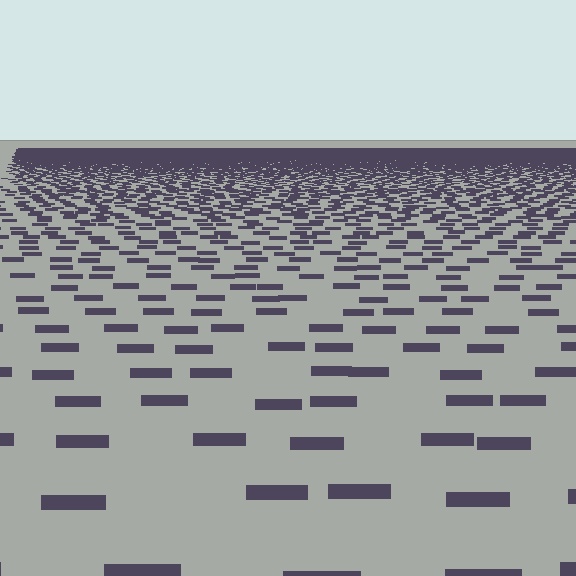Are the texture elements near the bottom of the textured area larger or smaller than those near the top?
Larger. Near the bottom, elements are closer to the viewer and appear at a bigger on-screen size.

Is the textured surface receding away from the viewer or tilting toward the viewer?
The surface is receding away from the viewer. Texture elements get smaller and denser toward the top.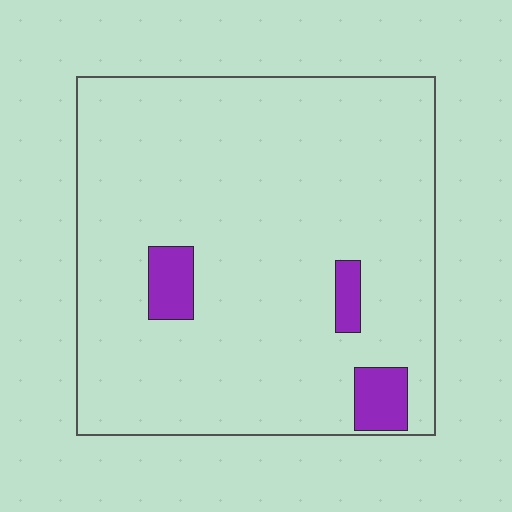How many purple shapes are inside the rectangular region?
3.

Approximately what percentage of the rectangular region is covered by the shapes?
Approximately 5%.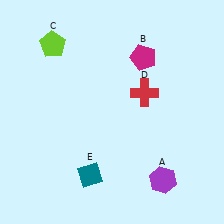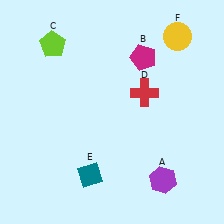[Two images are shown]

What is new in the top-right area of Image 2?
A yellow circle (F) was added in the top-right area of Image 2.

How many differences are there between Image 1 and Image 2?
There is 1 difference between the two images.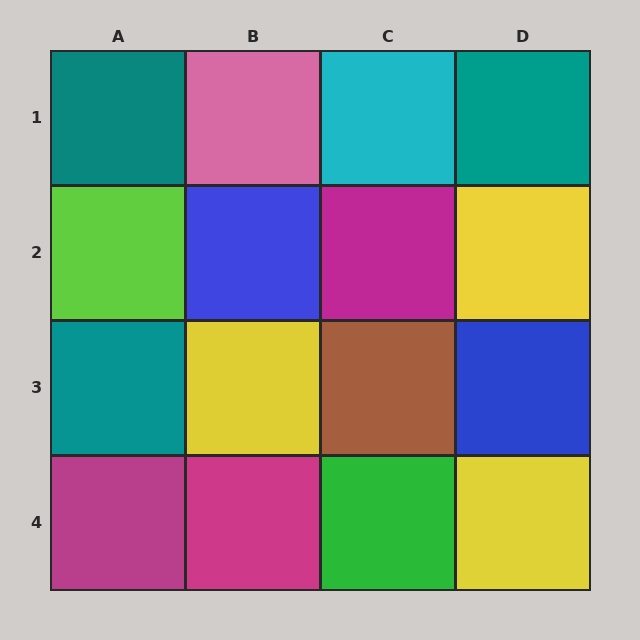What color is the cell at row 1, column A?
Teal.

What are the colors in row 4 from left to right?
Magenta, magenta, green, yellow.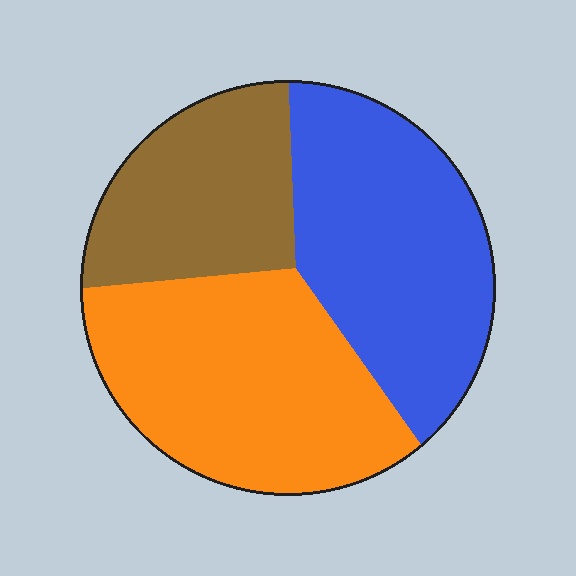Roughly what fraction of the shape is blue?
Blue covers 37% of the shape.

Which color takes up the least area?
Brown, at roughly 25%.